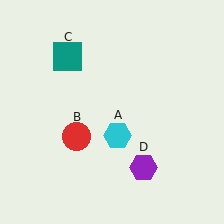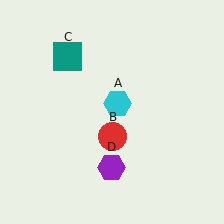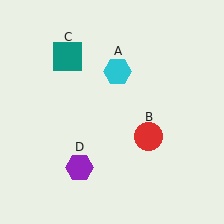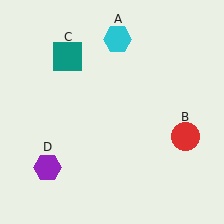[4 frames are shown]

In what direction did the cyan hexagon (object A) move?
The cyan hexagon (object A) moved up.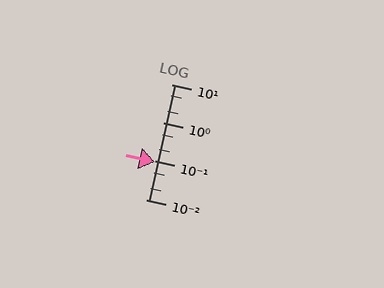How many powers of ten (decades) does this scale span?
The scale spans 3 decades, from 0.01 to 10.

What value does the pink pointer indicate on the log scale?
The pointer indicates approximately 0.097.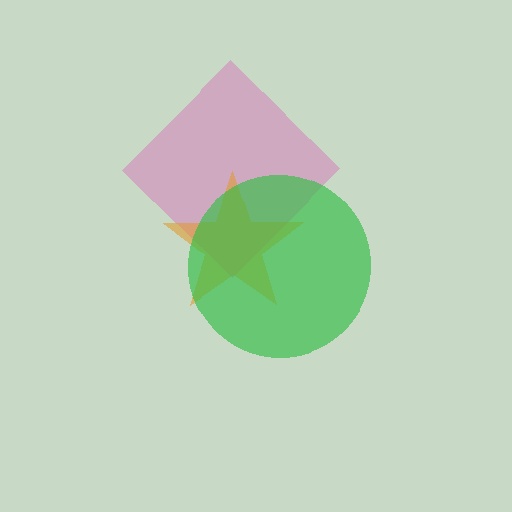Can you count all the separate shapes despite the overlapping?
Yes, there are 3 separate shapes.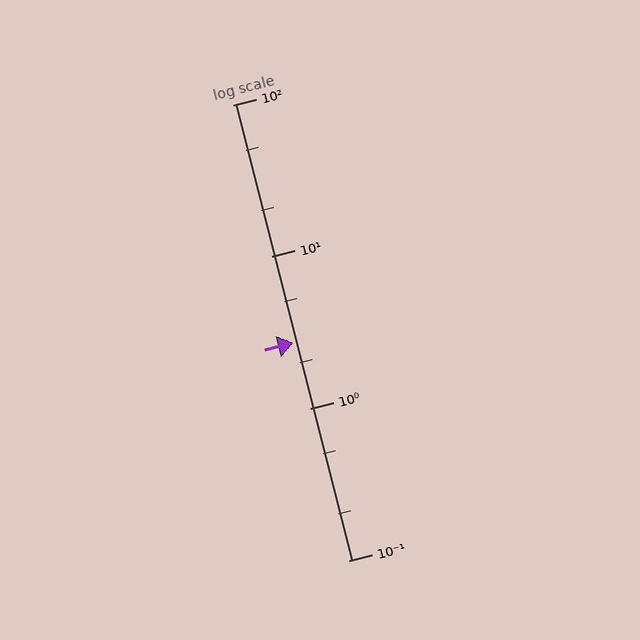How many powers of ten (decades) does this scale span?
The scale spans 3 decades, from 0.1 to 100.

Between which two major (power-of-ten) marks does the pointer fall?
The pointer is between 1 and 10.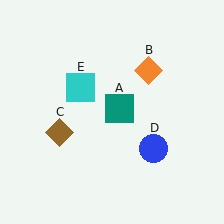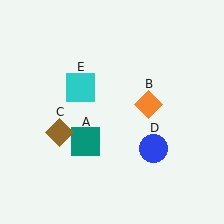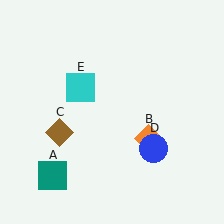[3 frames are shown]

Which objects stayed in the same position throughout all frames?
Brown diamond (object C) and blue circle (object D) and cyan square (object E) remained stationary.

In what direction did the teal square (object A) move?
The teal square (object A) moved down and to the left.